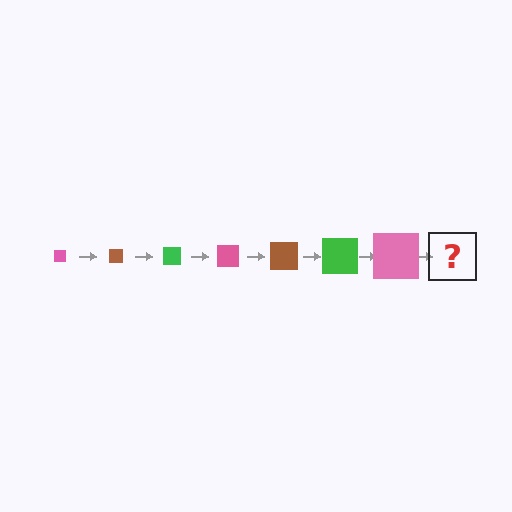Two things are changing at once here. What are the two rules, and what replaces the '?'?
The two rules are that the square grows larger each step and the color cycles through pink, brown, and green. The '?' should be a brown square, larger than the previous one.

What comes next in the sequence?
The next element should be a brown square, larger than the previous one.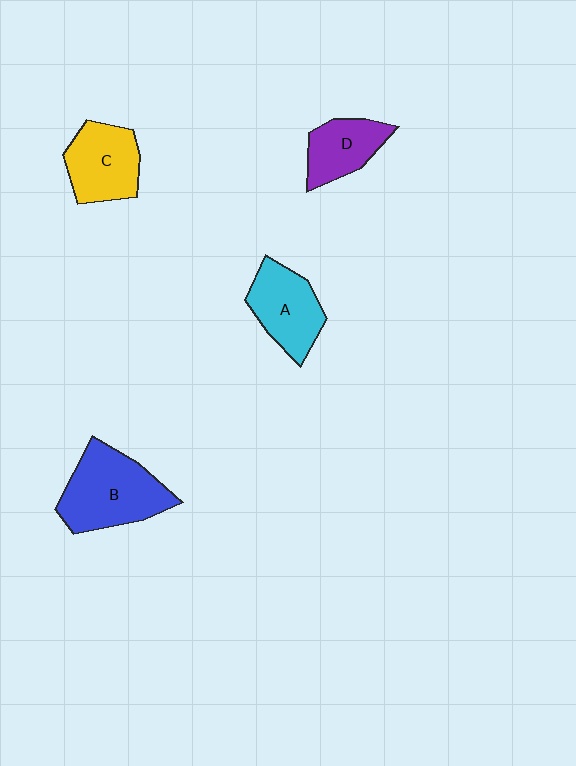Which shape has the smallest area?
Shape D (purple).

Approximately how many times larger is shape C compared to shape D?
Approximately 1.3 times.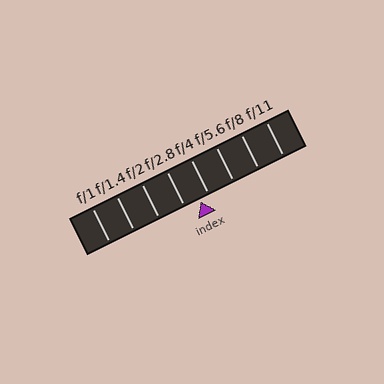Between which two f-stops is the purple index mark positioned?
The index mark is between f/2.8 and f/4.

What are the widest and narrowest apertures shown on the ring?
The widest aperture shown is f/1 and the narrowest is f/11.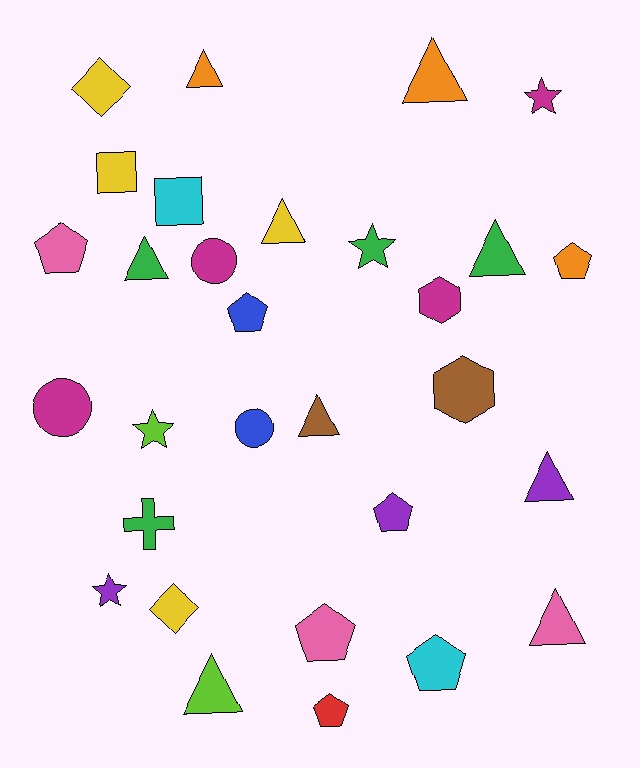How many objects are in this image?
There are 30 objects.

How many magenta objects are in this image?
There are 4 magenta objects.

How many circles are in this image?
There are 3 circles.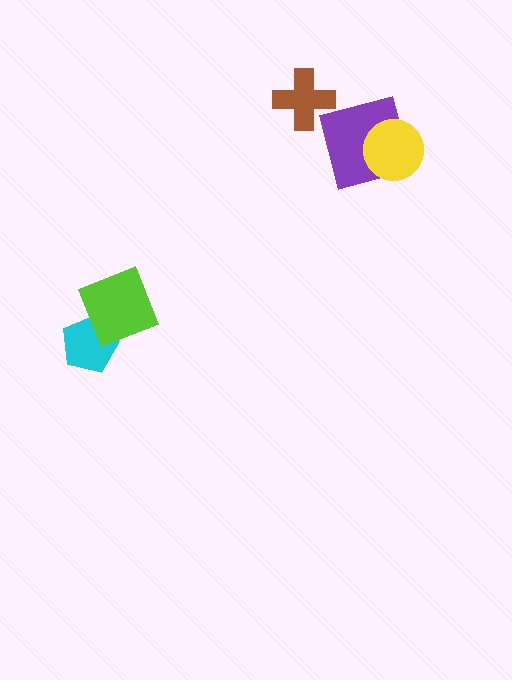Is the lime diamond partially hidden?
No, no other shape covers it.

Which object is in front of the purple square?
The yellow circle is in front of the purple square.